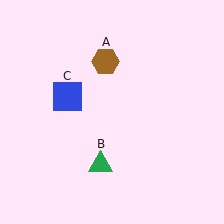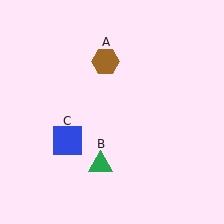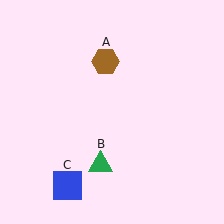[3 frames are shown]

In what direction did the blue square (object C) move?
The blue square (object C) moved down.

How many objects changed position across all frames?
1 object changed position: blue square (object C).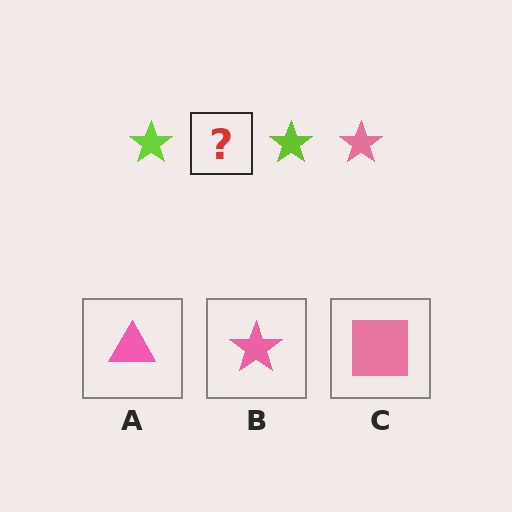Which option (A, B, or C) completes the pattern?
B.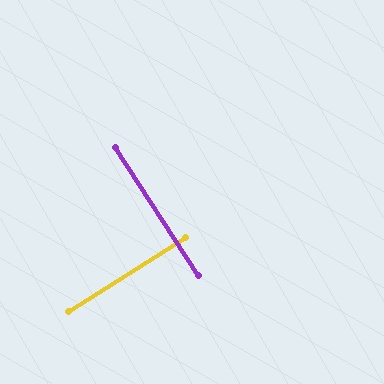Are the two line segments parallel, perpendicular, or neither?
Perpendicular — they meet at approximately 89°.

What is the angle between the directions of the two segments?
Approximately 89 degrees.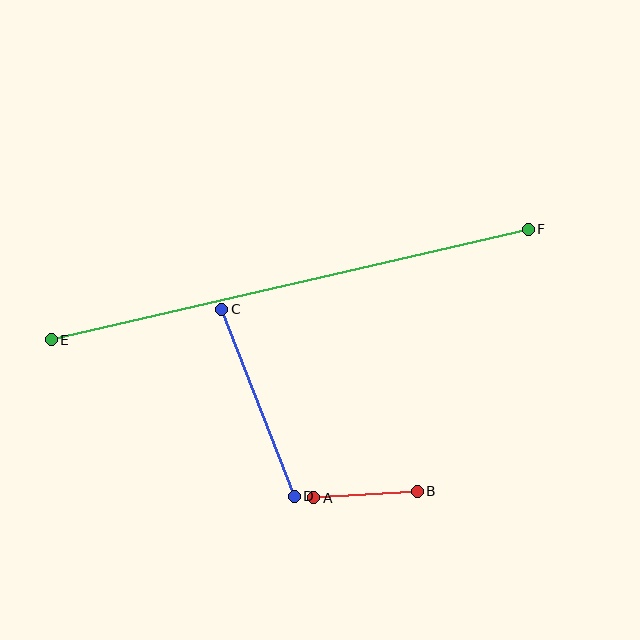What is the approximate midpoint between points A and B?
The midpoint is at approximately (366, 495) pixels.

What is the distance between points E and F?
The distance is approximately 490 pixels.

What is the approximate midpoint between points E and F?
The midpoint is at approximately (290, 284) pixels.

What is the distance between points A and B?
The distance is approximately 104 pixels.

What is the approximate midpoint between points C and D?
The midpoint is at approximately (258, 403) pixels.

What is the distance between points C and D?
The distance is approximately 201 pixels.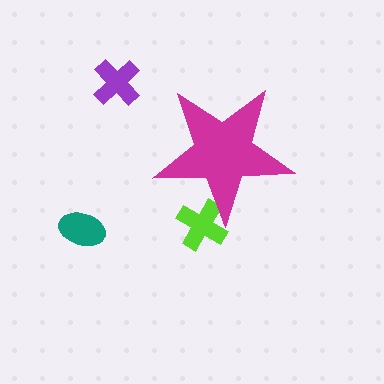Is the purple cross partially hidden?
No, the purple cross is fully visible.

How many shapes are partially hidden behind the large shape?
1 shape is partially hidden.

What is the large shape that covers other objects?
A magenta star.